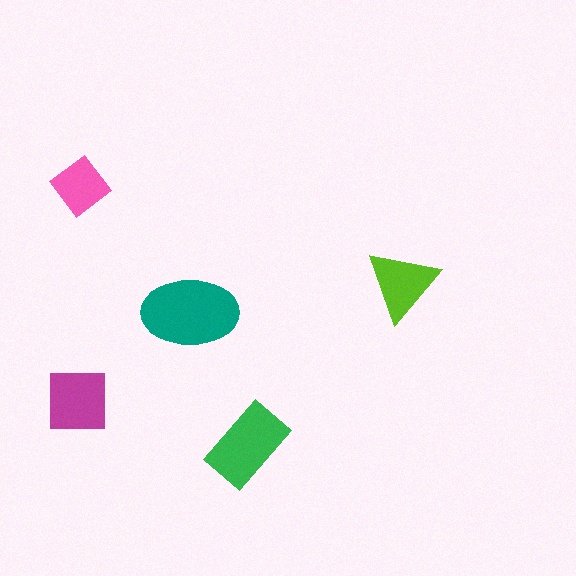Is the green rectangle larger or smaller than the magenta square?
Larger.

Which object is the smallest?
The pink diamond.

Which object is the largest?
The teal ellipse.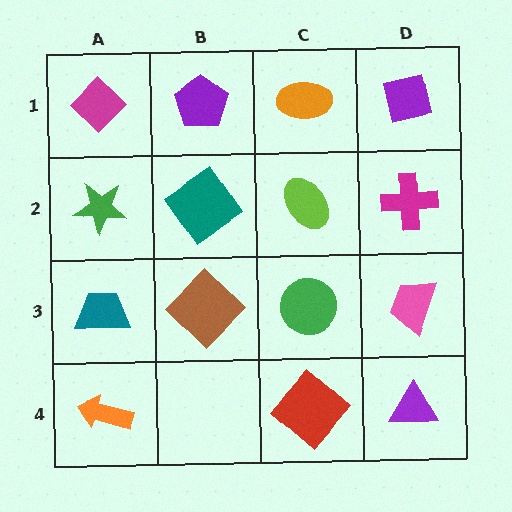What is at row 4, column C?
A red diamond.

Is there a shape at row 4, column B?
No, that cell is empty.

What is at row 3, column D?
A pink trapezoid.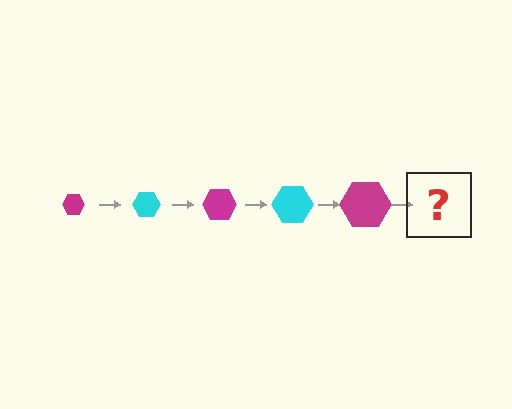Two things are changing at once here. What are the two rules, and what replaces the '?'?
The two rules are that the hexagon grows larger each step and the color cycles through magenta and cyan. The '?' should be a cyan hexagon, larger than the previous one.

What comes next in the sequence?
The next element should be a cyan hexagon, larger than the previous one.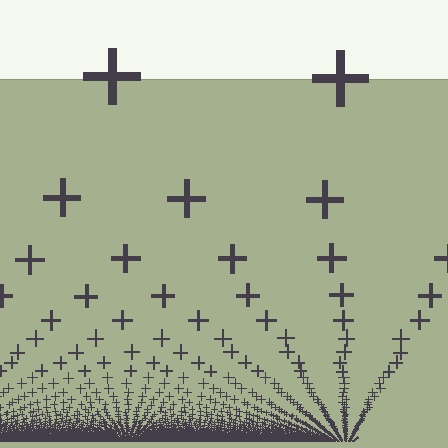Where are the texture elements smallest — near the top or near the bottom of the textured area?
Near the bottom.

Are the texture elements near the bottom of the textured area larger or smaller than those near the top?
Smaller. The gradient is inverted — elements near the bottom are smaller and denser.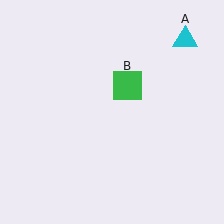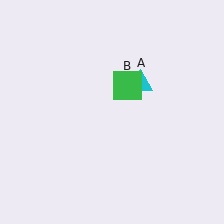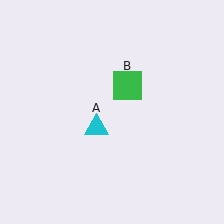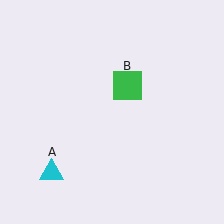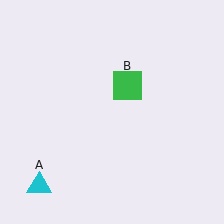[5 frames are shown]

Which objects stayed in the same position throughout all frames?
Green square (object B) remained stationary.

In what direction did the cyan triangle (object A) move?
The cyan triangle (object A) moved down and to the left.